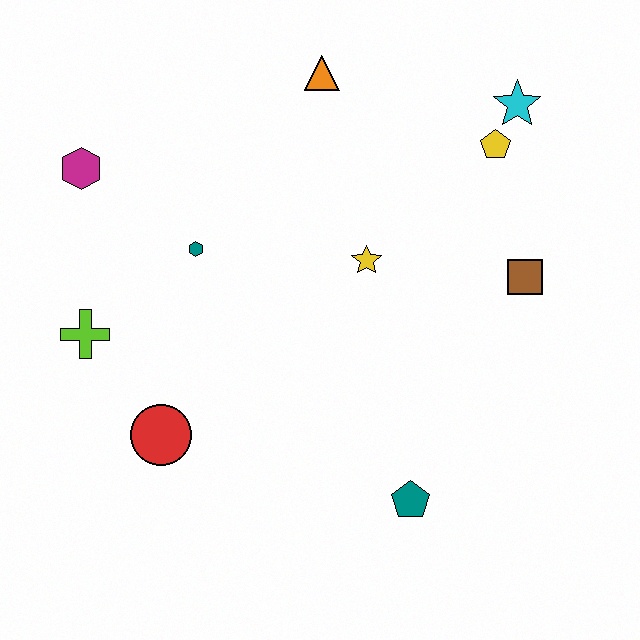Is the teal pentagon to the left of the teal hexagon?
No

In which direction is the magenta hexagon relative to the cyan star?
The magenta hexagon is to the left of the cyan star.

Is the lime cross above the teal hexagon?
No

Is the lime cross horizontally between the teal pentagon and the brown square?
No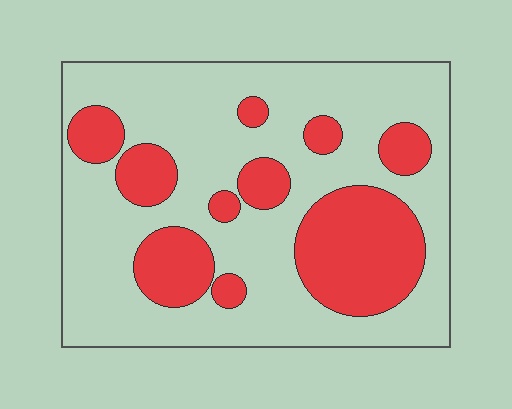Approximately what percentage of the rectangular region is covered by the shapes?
Approximately 30%.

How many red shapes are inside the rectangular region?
10.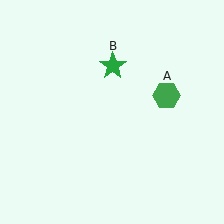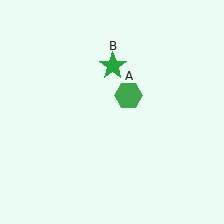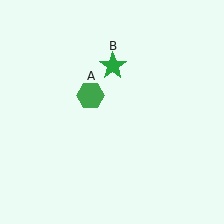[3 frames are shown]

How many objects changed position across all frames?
1 object changed position: green hexagon (object A).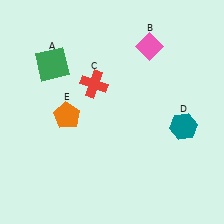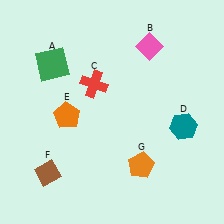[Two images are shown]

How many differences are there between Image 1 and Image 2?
There are 2 differences between the two images.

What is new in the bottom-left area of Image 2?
A brown diamond (F) was added in the bottom-left area of Image 2.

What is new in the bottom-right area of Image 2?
An orange pentagon (G) was added in the bottom-right area of Image 2.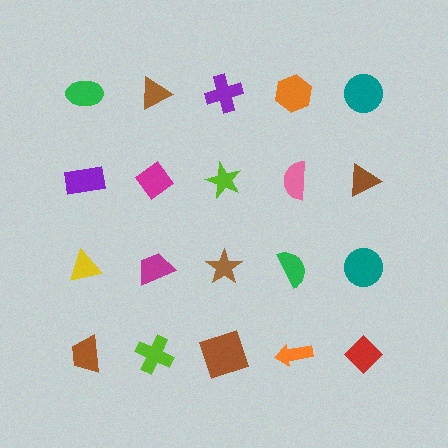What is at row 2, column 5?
A brown triangle.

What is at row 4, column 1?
A brown trapezoid.